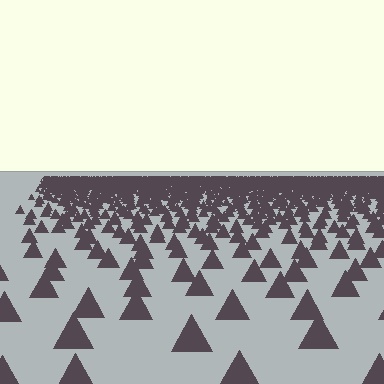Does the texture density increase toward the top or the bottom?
Density increases toward the top.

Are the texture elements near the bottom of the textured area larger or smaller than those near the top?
Larger. Near the bottom, elements are closer to the viewer and appear at a bigger on-screen size.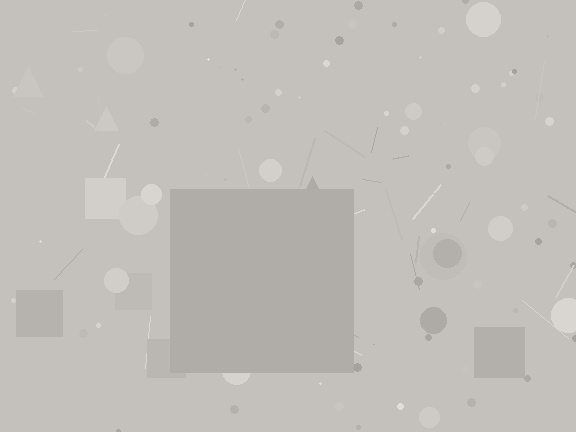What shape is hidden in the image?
A square is hidden in the image.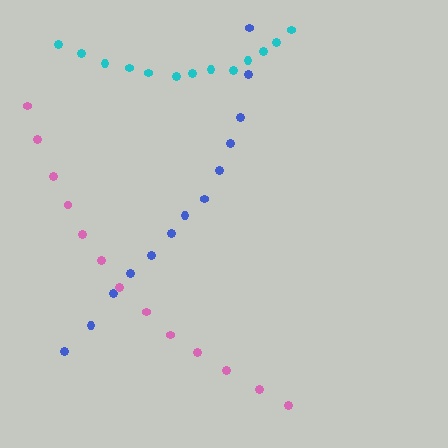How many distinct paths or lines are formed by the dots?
There are 3 distinct paths.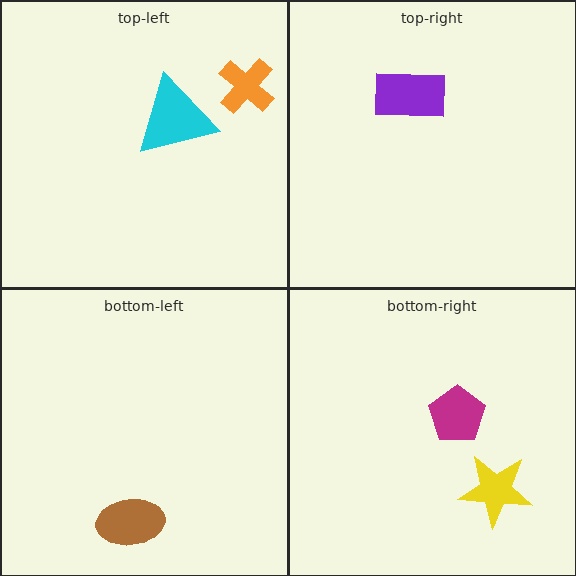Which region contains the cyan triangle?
The top-left region.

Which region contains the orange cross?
The top-left region.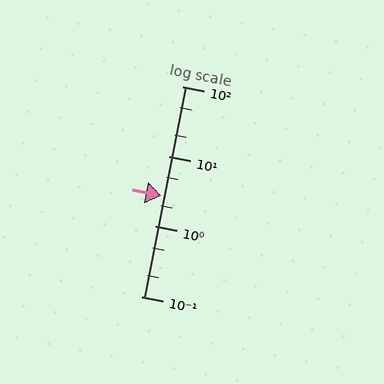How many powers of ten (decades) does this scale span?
The scale spans 3 decades, from 0.1 to 100.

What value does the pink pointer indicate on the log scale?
The pointer indicates approximately 2.7.